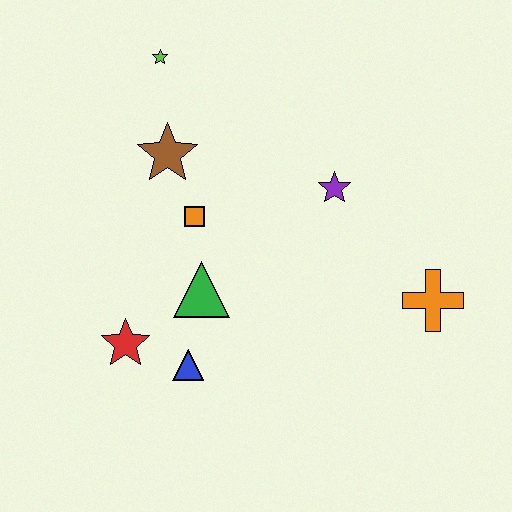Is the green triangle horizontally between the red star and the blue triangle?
No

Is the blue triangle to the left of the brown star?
No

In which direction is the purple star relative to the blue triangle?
The purple star is above the blue triangle.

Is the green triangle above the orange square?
No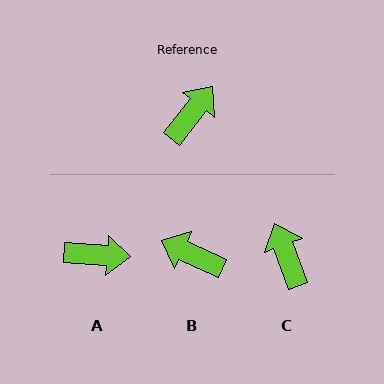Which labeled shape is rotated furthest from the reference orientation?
B, about 103 degrees away.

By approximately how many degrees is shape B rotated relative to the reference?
Approximately 103 degrees counter-clockwise.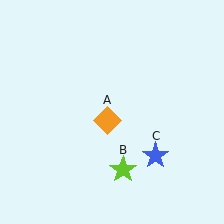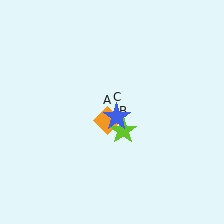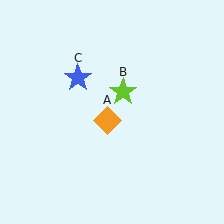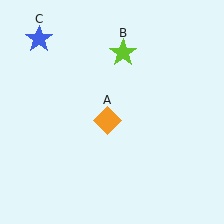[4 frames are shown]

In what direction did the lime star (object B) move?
The lime star (object B) moved up.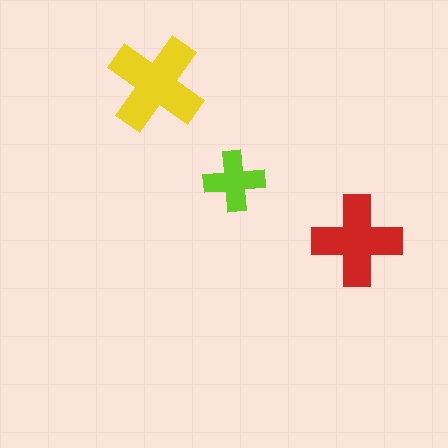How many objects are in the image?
There are 3 objects in the image.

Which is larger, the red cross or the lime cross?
The red one.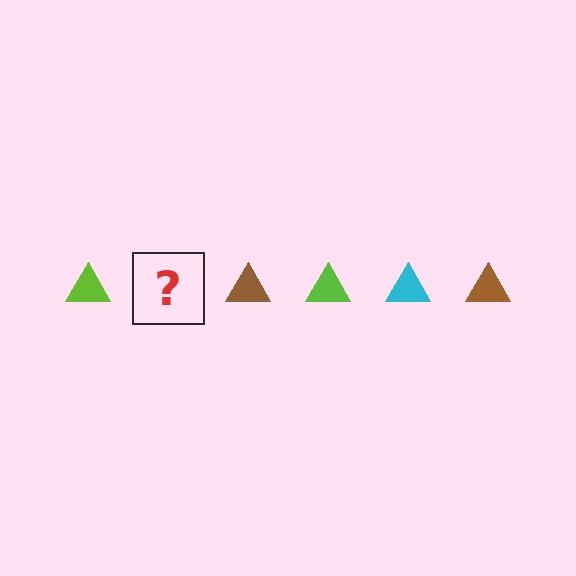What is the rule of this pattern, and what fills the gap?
The rule is that the pattern cycles through lime, cyan, brown triangles. The gap should be filled with a cyan triangle.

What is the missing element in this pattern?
The missing element is a cyan triangle.